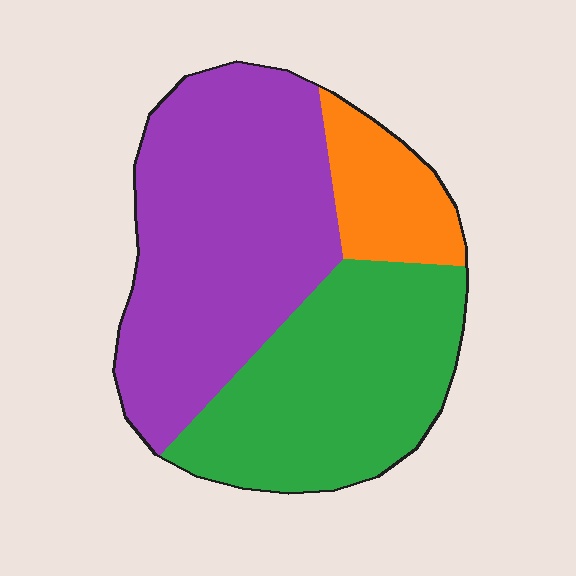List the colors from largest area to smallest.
From largest to smallest: purple, green, orange.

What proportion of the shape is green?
Green takes up about three eighths (3/8) of the shape.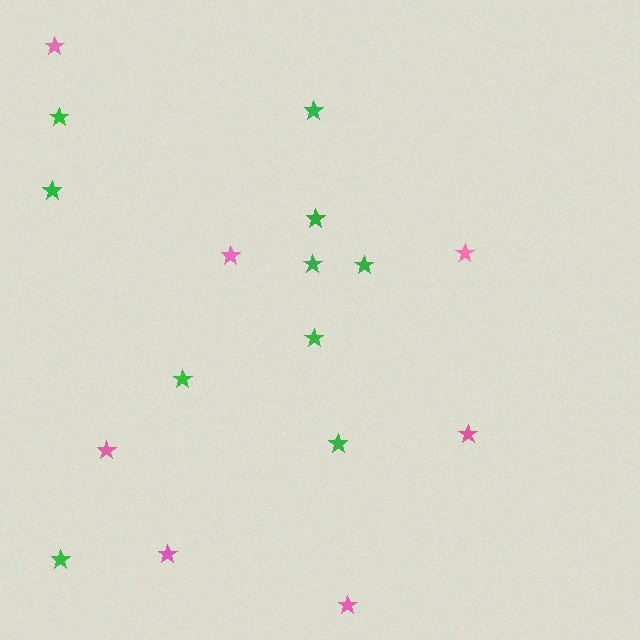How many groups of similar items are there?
There are 2 groups: one group of pink stars (7) and one group of green stars (10).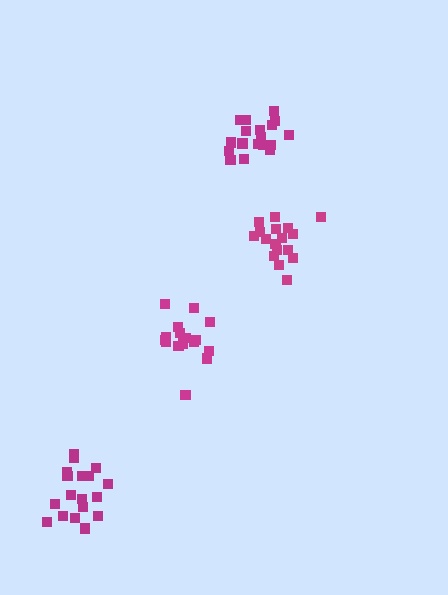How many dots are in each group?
Group 1: 18 dots, Group 2: 17 dots, Group 3: 18 dots, Group 4: 16 dots (69 total).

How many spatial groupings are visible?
There are 4 spatial groupings.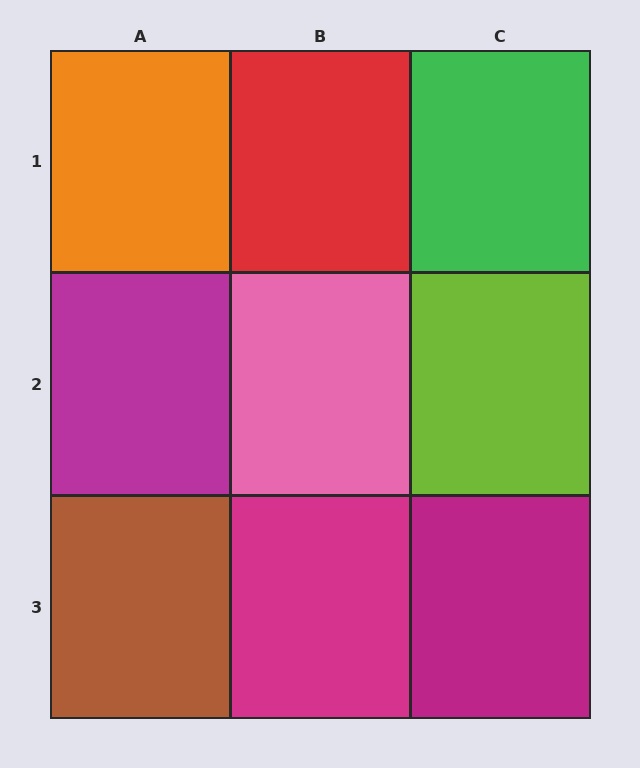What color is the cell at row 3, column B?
Magenta.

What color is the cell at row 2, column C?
Lime.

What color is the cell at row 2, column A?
Magenta.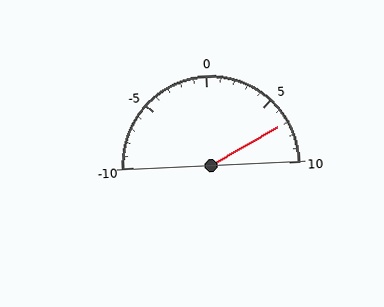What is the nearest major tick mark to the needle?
The nearest major tick mark is 5.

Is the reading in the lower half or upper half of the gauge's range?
The reading is in the upper half of the range (-10 to 10).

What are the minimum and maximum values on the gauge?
The gauge ranges from -10 to 10.